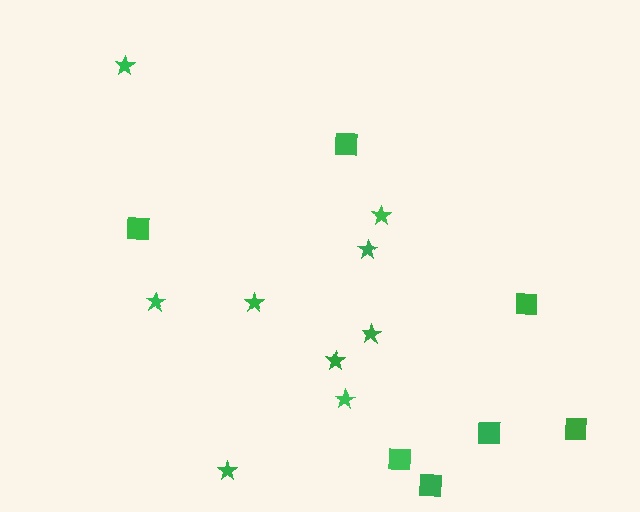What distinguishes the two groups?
There are 2 groups: one group of squares (7) and one group of stars (9).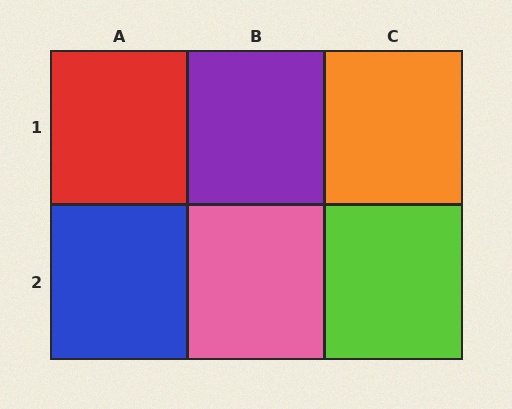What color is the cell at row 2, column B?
Pink.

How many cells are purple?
1 cell is purple.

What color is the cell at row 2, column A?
Blue.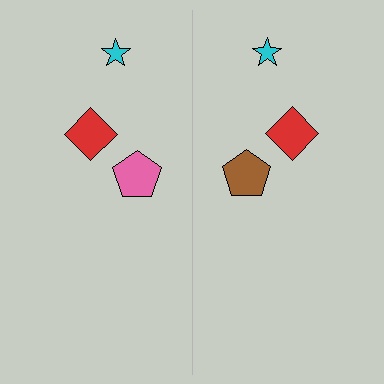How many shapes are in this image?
There are 6 shapes in this image.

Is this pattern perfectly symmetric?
No, the pattern is not perfectly symmetric. The brown pentagon on the right side breaks the symmetry — its mirror counterpart is pink.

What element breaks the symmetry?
The brown pentagon on the right side breaks the symmetry — its mirror counterpart is pink.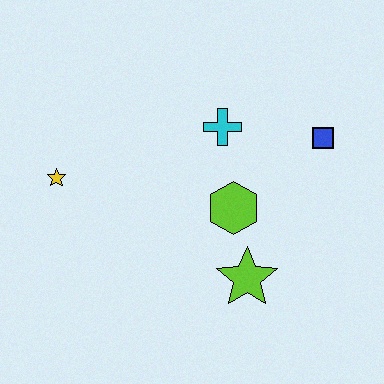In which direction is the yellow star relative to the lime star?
The yellow star is to the left of the lime star.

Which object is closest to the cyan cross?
The lime hexagon is closest to the cyan cross.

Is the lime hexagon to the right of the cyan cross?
Yes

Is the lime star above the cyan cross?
No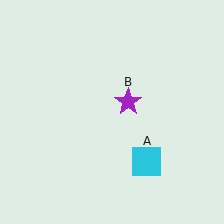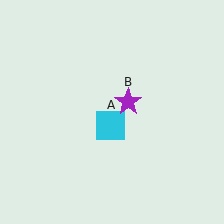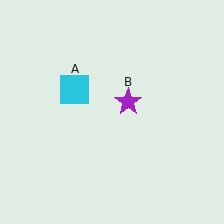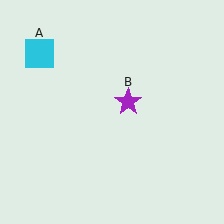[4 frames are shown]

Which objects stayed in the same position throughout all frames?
Purple star (object B) remained stationary.